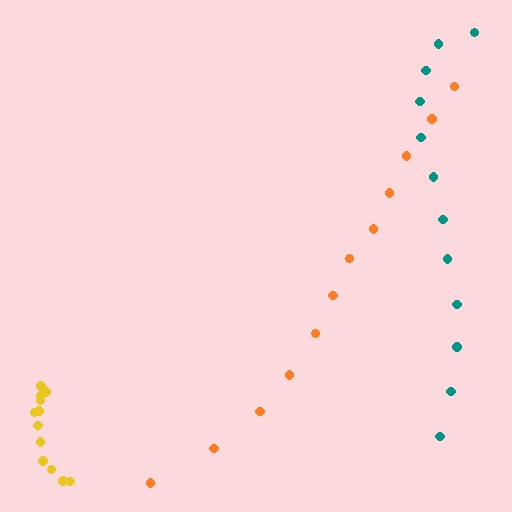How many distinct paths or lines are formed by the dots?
There are 3 distinct paths.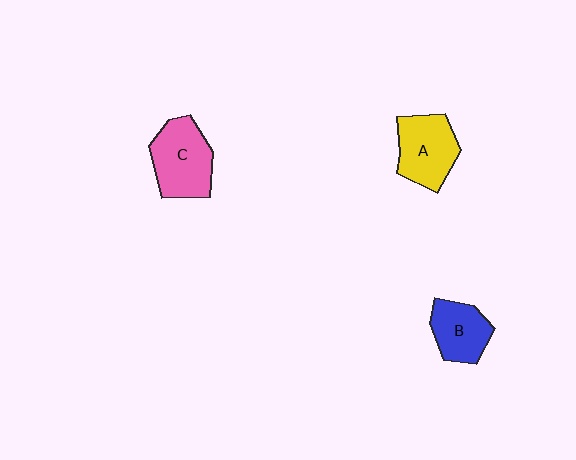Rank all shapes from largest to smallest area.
From largest to smallest: C (pink), A (yellow), B (blue).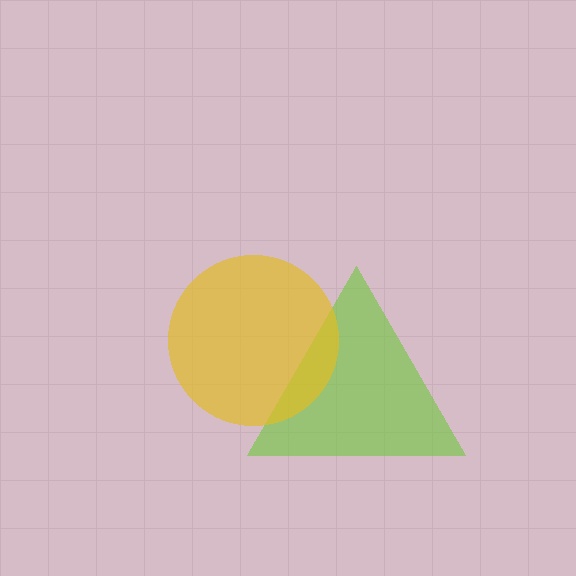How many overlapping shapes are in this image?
There are 2 overlapping shapes in the image.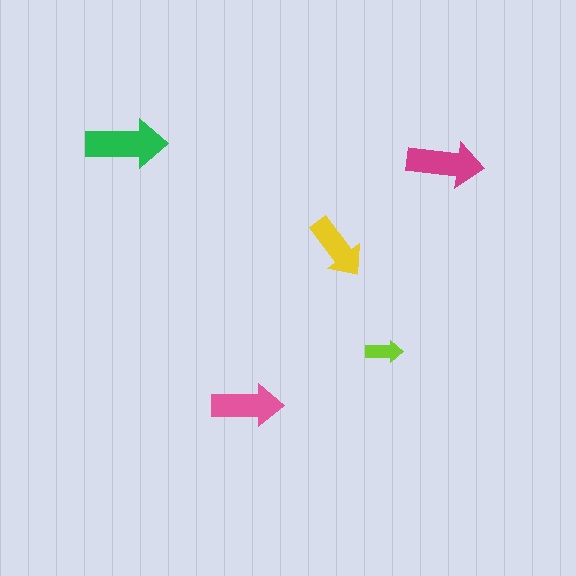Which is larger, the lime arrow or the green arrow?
The green one.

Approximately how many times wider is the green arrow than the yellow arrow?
About 1.5 times wider.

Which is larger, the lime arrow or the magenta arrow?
The magenta one.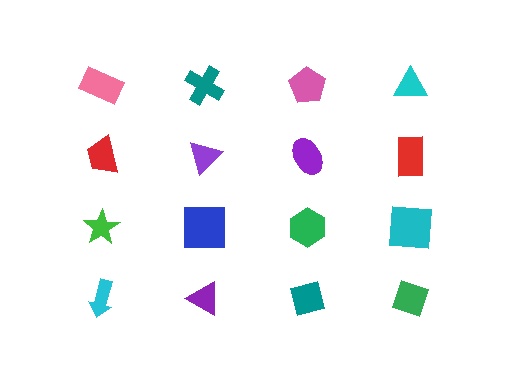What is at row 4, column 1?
A cyan arrow.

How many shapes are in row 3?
4 shapes.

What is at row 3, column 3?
A green hexagon.